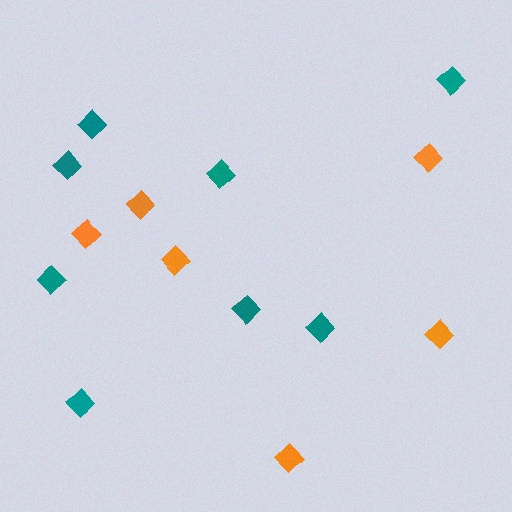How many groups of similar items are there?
There are 2 groups: one group of teal diamonds (8) and one group of orange diamonds (6).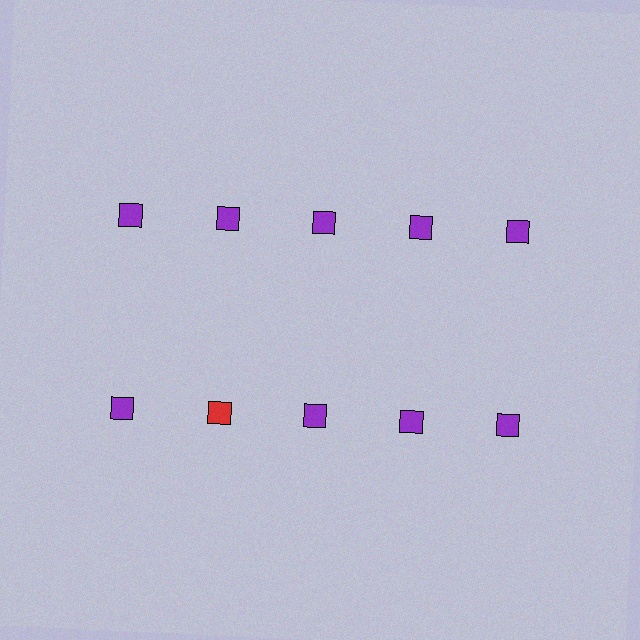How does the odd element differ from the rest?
It has a different color: red instead of purple.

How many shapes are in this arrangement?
There are 10 shapes arranged in a grid pattern.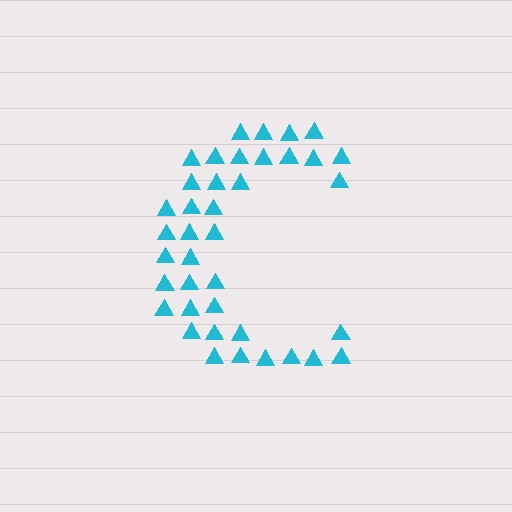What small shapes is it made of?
It is made of small triangles.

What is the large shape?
The large shape is the letter C.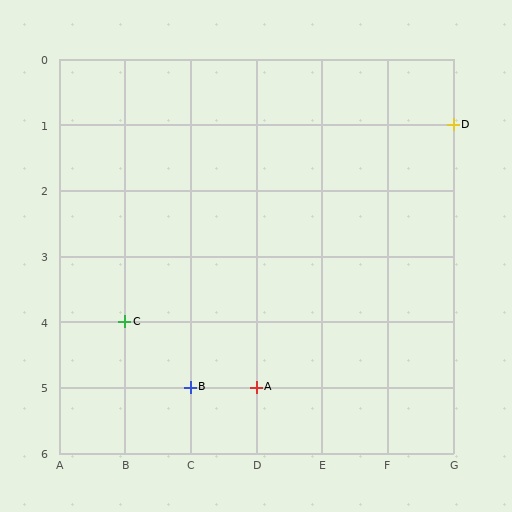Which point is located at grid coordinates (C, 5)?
Point B is at (C, 5).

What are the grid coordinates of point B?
Point B is at grid coordinates (C, 5).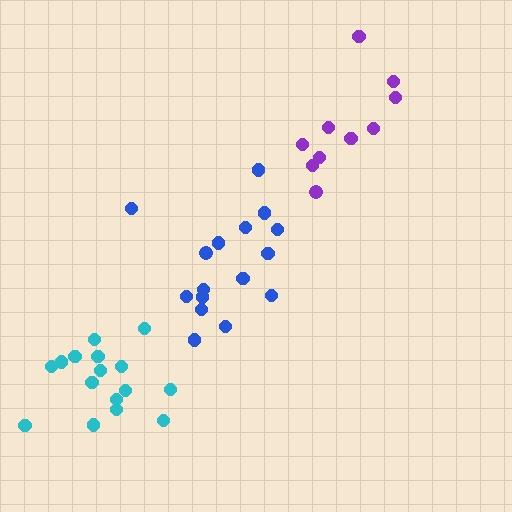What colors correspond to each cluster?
The clusters are colored: purple, blue, cyan.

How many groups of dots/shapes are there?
There are 3 groups.